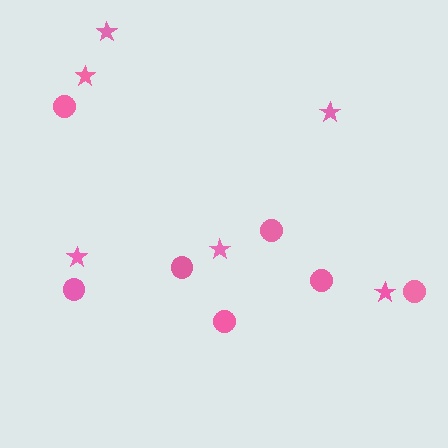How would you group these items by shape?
There are 2 groups: one group of circles (7) and one group of stars (6).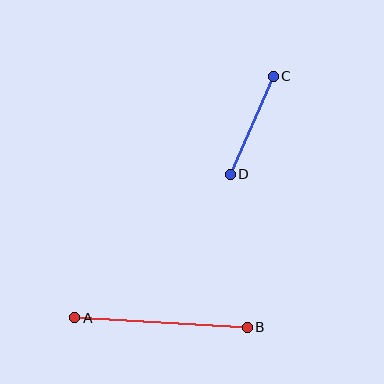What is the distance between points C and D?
The distance is approximately 107 pixels.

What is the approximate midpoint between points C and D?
The midpoint is at approximately (252, 125) pixels.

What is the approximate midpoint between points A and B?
The midpoint is at approximately (161, 322) pixels.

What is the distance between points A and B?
The distance is approximately 173 pixels.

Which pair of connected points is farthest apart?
Points A and B are farthest apart.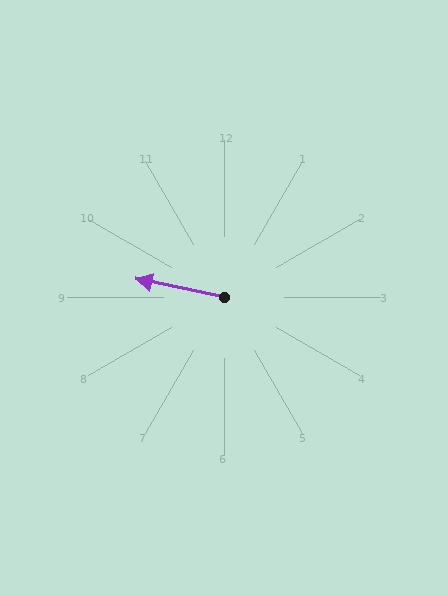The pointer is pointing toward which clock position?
Roughly 9 o'clock.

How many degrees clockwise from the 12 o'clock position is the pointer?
Approximately 282 degrees.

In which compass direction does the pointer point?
West.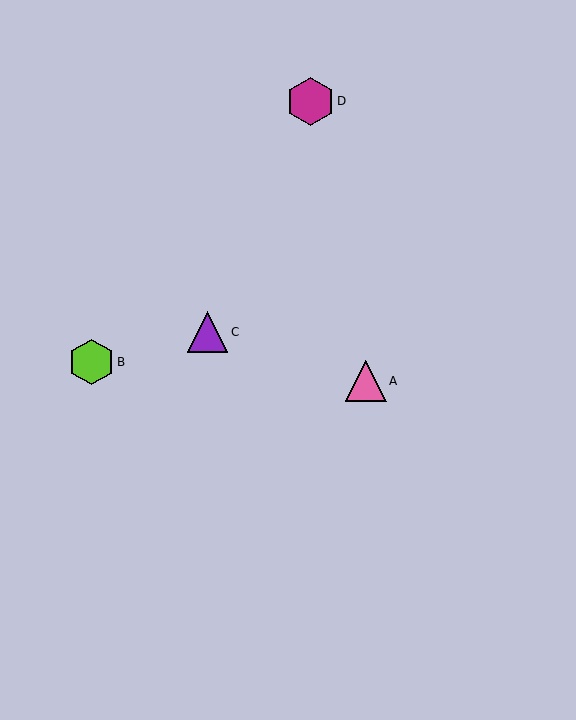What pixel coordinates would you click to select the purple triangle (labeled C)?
Click at (207, 332) to select the purple triangle C.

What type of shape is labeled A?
Shape A is a pink triangle.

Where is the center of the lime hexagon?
The center of the lime hexagon is at (92, 362).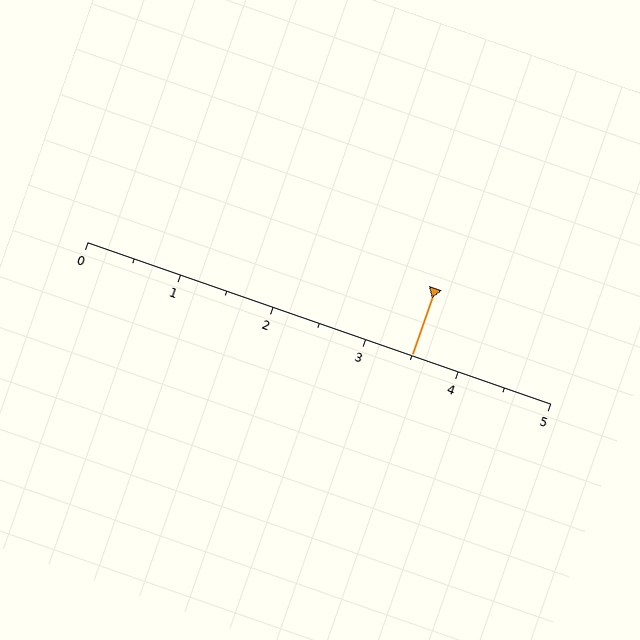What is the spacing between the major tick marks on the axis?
The major ticks are spaced 1 apart.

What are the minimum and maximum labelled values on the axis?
The axis runs from 0 to 5.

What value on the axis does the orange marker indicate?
The marker indicates approximately 3.5.